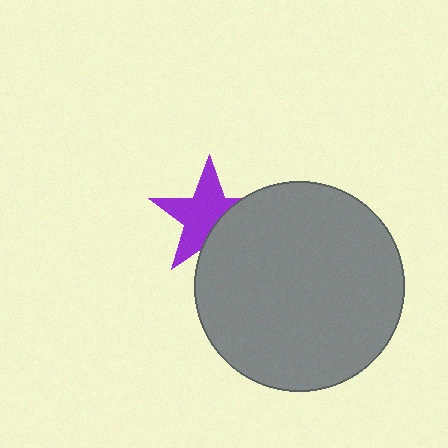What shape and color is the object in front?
The object in front is a gray circle.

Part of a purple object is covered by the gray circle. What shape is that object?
It is a star.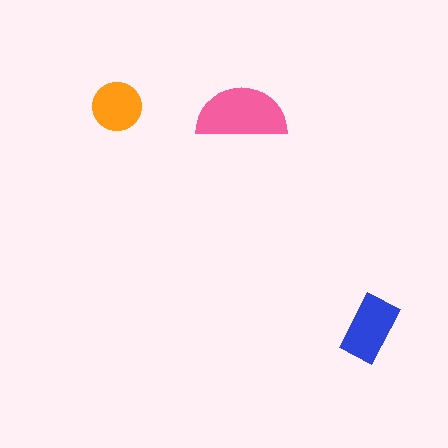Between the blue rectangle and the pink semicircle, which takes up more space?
The pink semicircle.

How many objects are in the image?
There are 3 objects in the image.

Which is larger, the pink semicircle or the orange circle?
The pink semicircle.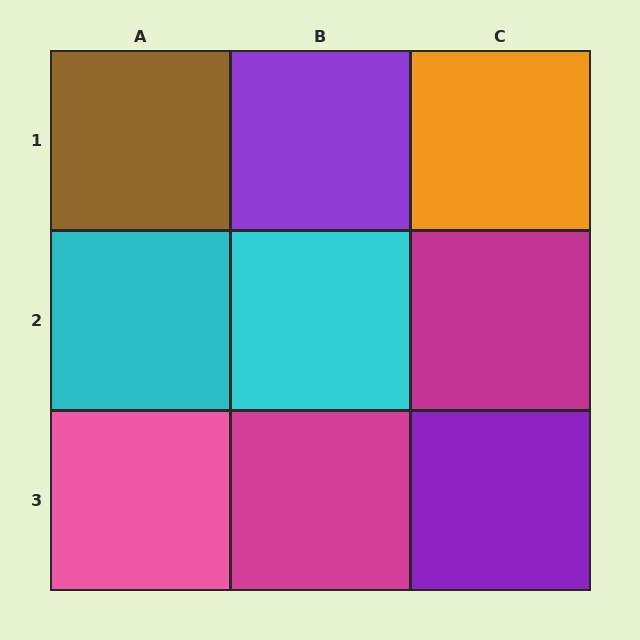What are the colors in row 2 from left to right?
Cyan, cyan, magenta.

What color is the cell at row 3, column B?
Magenta.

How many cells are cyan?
2 cells are cyan.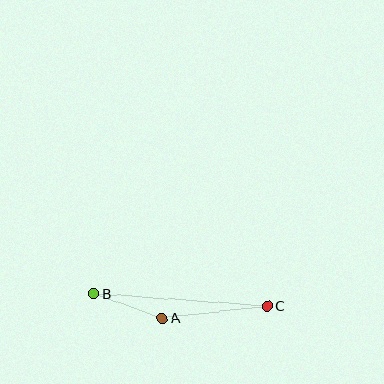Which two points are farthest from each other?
Points B and C are farthest from each other.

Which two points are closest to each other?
Points A and B are closest to each other.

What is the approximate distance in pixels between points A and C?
The distance between A and C is approximately 106 pixels.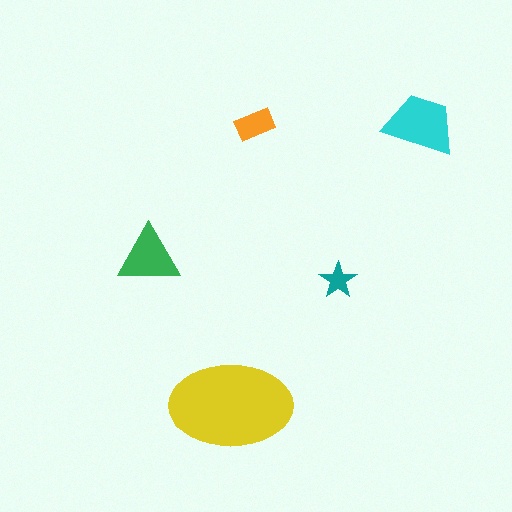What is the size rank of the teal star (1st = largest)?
5th.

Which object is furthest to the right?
The cyan trapezoid is rightmost.